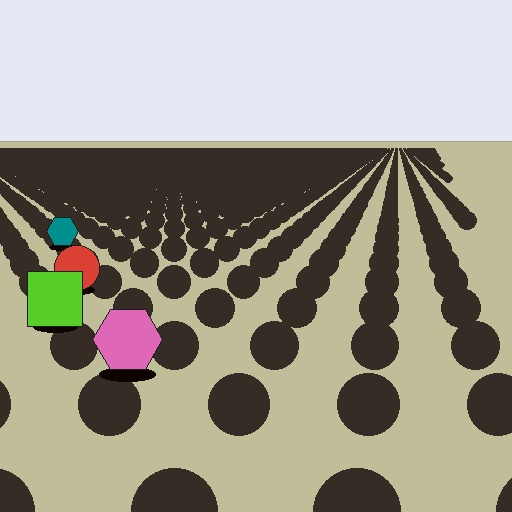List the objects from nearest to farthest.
From nearest to farthest: the pink hexagon, the lime square, the red circle, the teal hexagon.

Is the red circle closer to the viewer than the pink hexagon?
No. The pink hexagon is closer — you can tell from the texture gradient: the ground texture is coarser near it.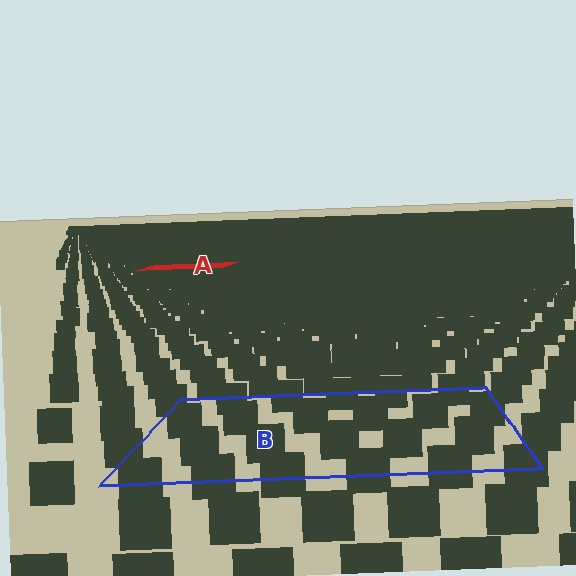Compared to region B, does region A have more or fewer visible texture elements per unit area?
Region A has more texture elements per unit area — they are packed more densely because it is farther away.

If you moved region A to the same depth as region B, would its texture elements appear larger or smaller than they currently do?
They would appear larger. At a closer depth, the same texture elements are projected at a bigger on-screen size.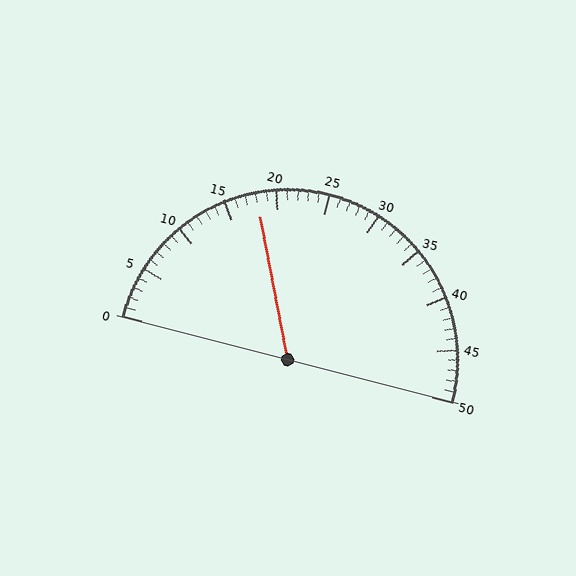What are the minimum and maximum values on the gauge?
The gauge ranges from 0 to 50.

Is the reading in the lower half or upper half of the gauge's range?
The reading is in the lower half of the range (0 to 50).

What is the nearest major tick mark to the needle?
The nearest major tick mark is 20.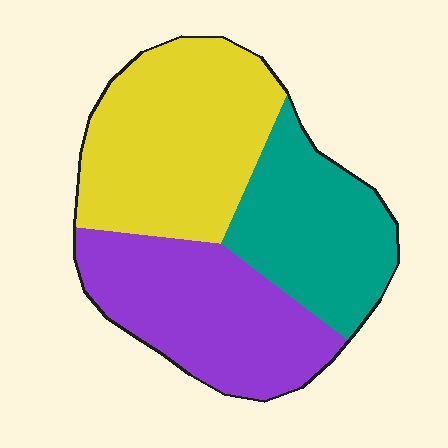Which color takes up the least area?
Teal, at roughly 30%.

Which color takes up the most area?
Yellow, at roughly 40%.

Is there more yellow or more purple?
Yellow.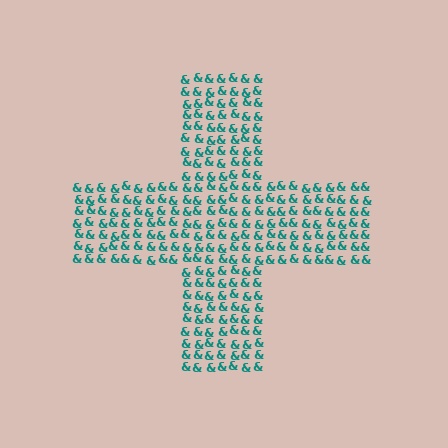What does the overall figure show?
The overall figure shows a cross.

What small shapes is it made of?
It is made of small ampersands.